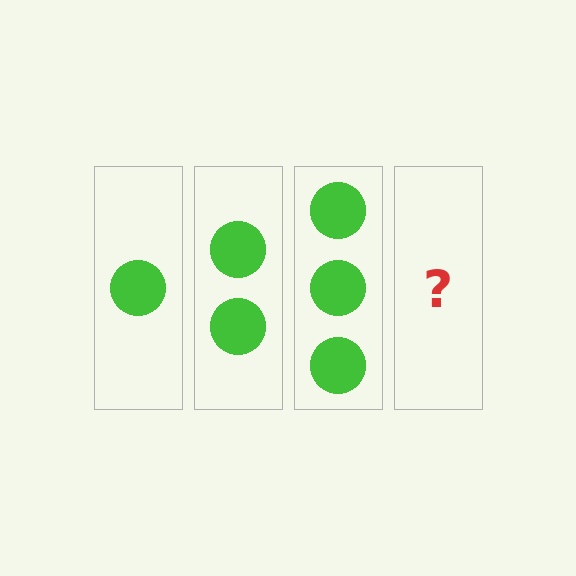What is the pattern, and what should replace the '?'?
The pattern is that each step adds one more circle. The '?' should be 4 circles.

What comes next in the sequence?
The next element should be 4 circles.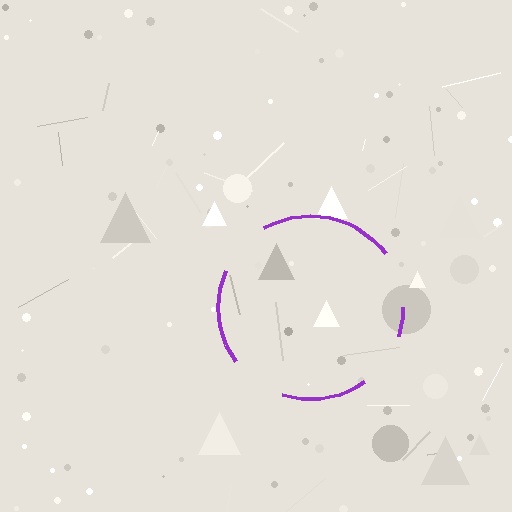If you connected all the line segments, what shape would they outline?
They would outline a circle.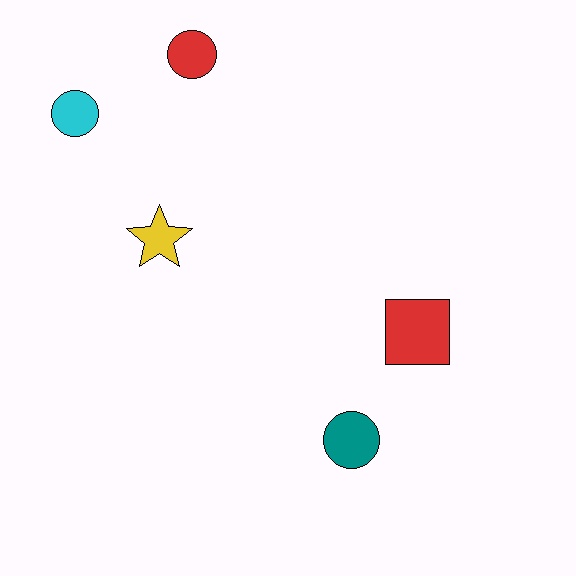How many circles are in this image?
There are 3 circles.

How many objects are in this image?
There are 5 objects.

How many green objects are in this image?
There are no green objects.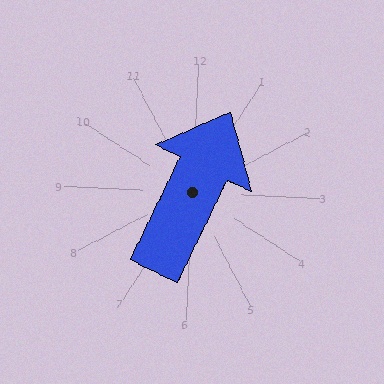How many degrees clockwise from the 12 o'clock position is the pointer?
Approximately 23 degrees.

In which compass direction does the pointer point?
Northeast.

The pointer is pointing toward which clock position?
Roughly 1 o'clock.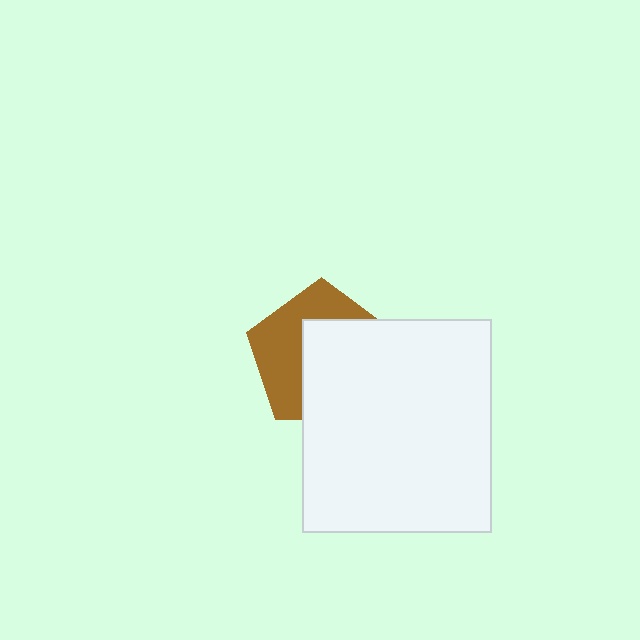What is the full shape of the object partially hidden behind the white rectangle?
The partially hidden object is a brown pentagon.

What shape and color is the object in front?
The object in front is a white rectangle.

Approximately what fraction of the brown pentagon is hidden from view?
Roughly 55% of the brown pentagon is hidden behind the white rectangle.